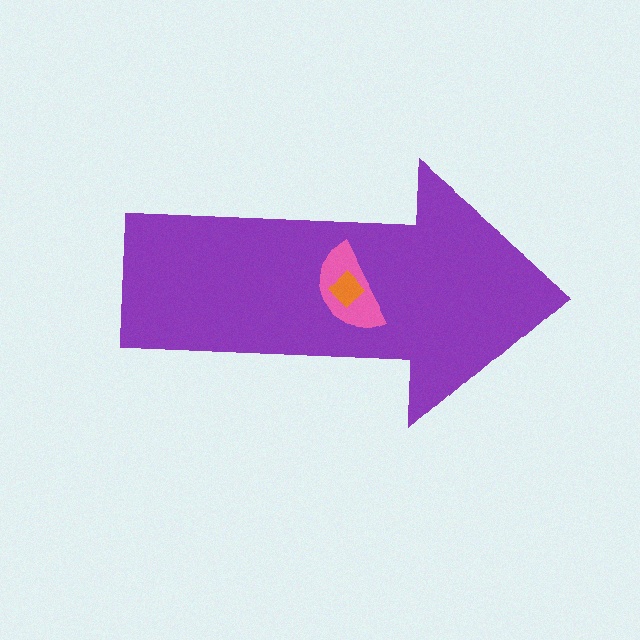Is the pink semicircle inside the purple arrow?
Yes.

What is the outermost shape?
The purple arrow.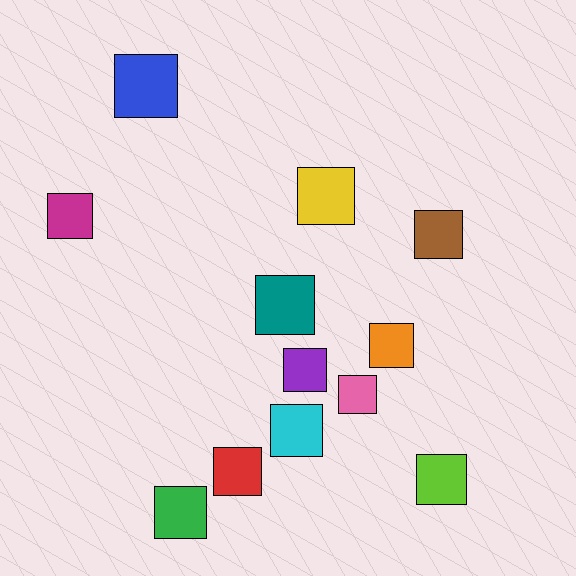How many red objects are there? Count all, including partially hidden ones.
There is 1 red object.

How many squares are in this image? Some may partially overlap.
There are 12 squares.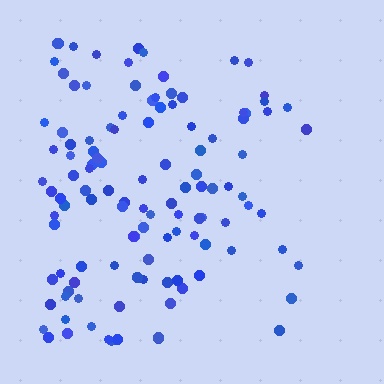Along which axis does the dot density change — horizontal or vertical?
Horizontal.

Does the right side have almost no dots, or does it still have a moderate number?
Still a moderate number, just noticeably fewer than the left.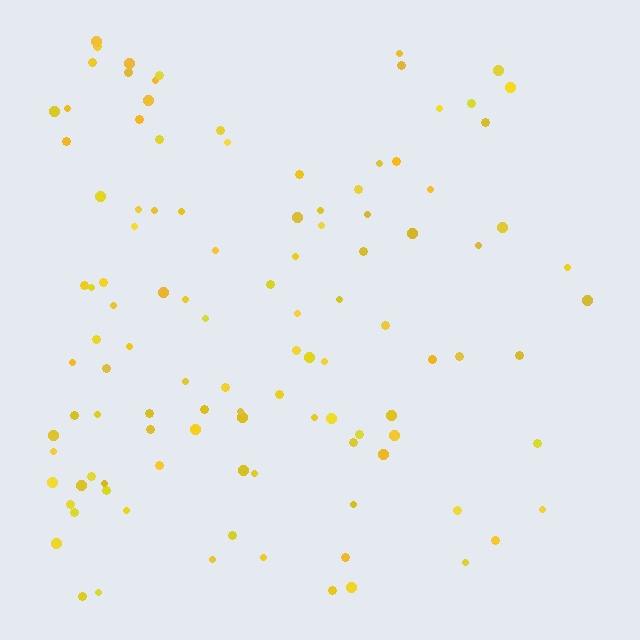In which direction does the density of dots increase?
From right to left, with the left side densest.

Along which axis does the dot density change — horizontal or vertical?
Horizontal.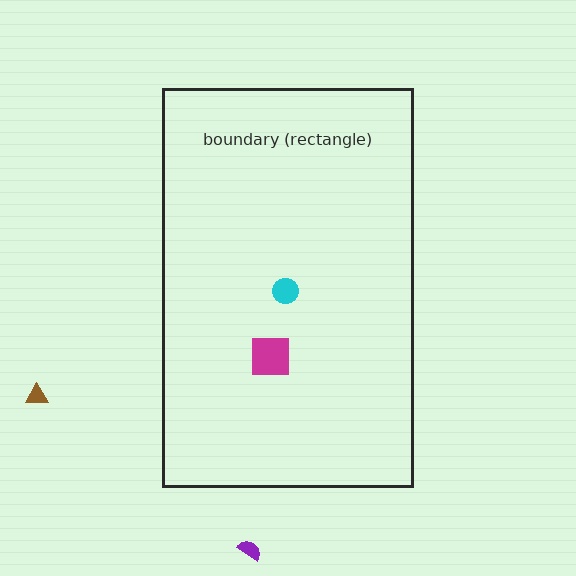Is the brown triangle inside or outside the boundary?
Outside.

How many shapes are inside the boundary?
2 inside, 2 outside.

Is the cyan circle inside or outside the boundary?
Inside.